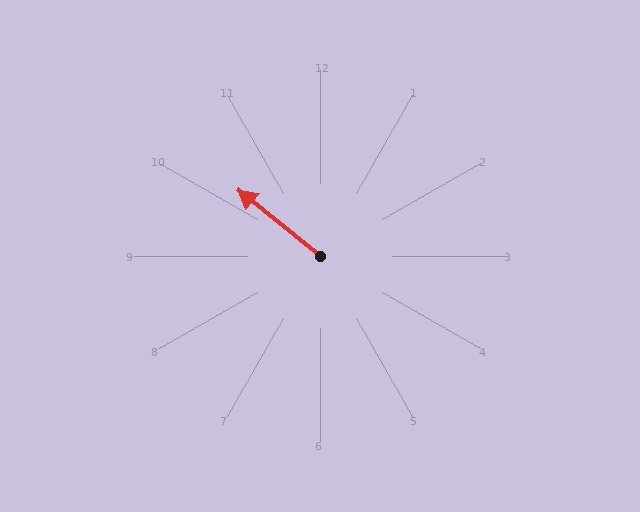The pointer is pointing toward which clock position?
Roughly 10 o'clock.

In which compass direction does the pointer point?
Northwest.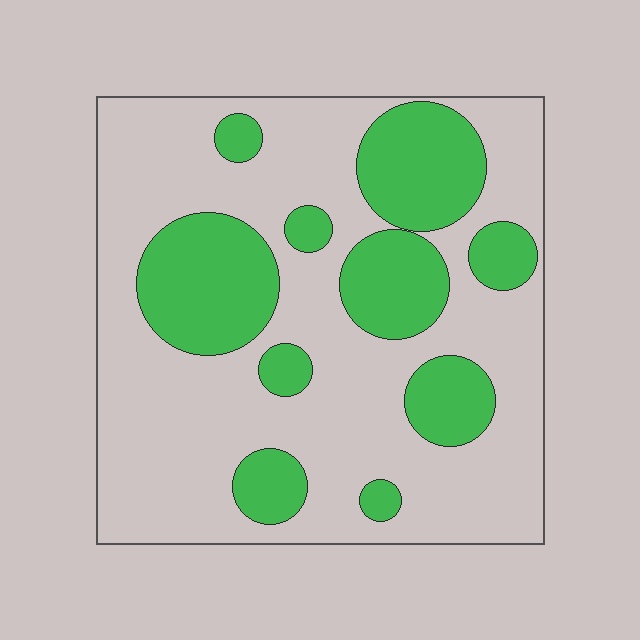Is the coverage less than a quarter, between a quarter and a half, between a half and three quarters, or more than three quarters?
Between a quarter and a half.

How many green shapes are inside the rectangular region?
10.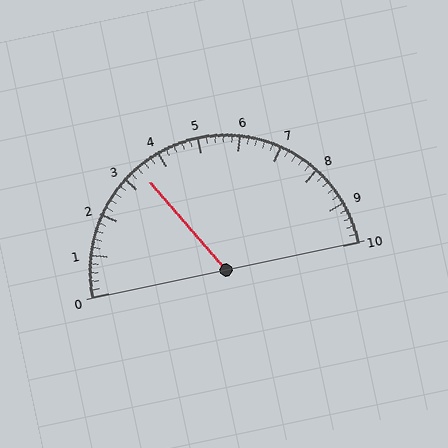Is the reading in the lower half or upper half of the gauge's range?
The reading is in the lower half of the range (0 to 10).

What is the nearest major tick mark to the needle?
The nearest major tick mark is 3.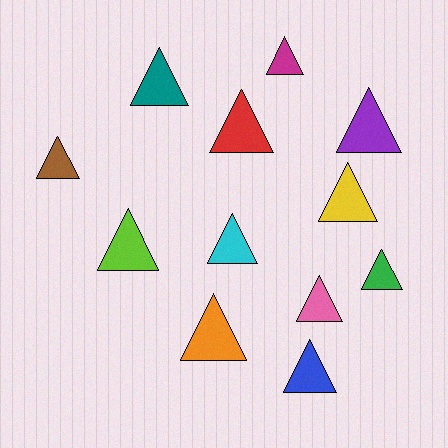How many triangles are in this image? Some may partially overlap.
There are 12 triangles.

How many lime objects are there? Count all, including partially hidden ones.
There is 1 lime object.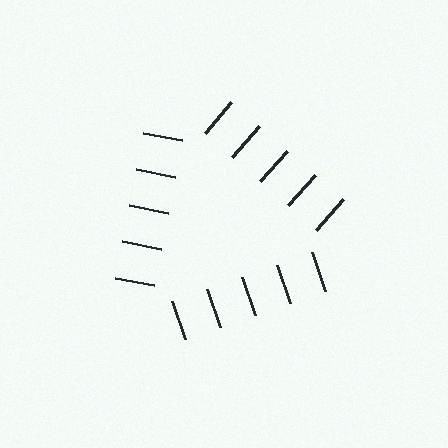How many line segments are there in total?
15 — 5 along each of the 3 edges.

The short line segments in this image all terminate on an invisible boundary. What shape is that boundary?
An illusory triangle — the line segments terminate on its edges but no continuous stroke is drawn.